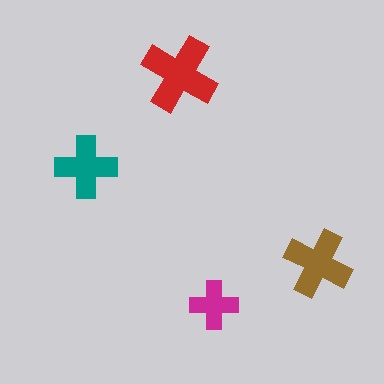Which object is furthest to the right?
The brown cross is rightmost.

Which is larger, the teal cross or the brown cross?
The brown one.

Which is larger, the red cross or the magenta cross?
The red one.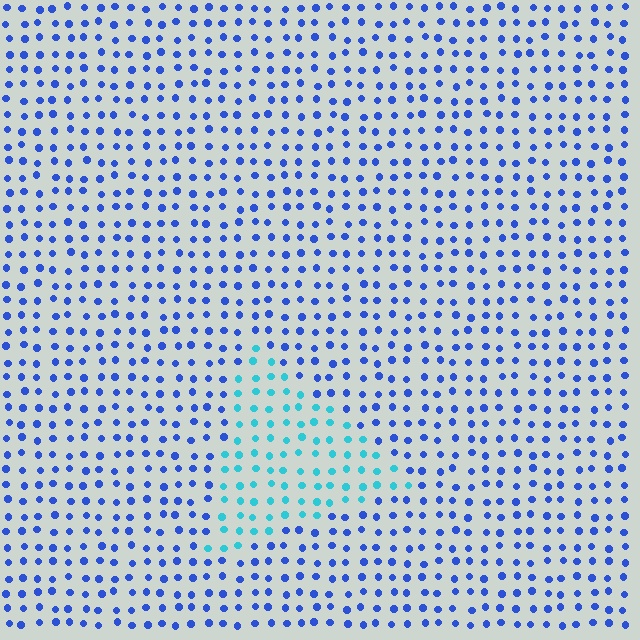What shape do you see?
I see a triangle.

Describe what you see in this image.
The image is filled with small blue elements in a uniform arrangement. A triangle-shaped region is visible where the elements are tinted to a slightly different hue, forming a subtle color boundary.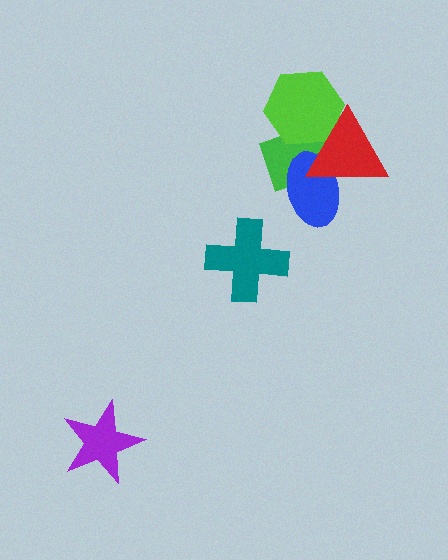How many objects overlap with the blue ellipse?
2 objects overlap with the blue ellipse.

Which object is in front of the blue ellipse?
The red triangle is in front of the blue ellipse.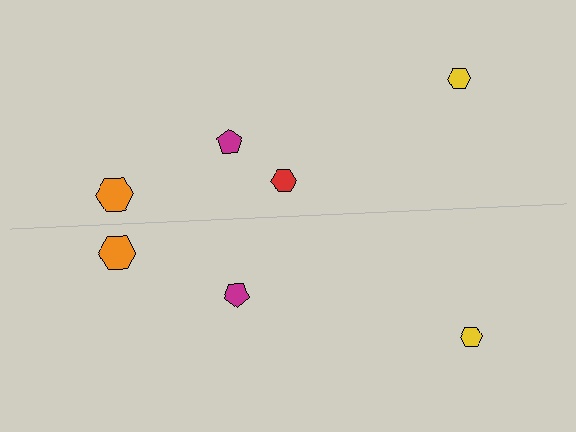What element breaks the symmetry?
A red hexagon is missing from the bottom side.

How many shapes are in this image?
There are 7 shapes in this image.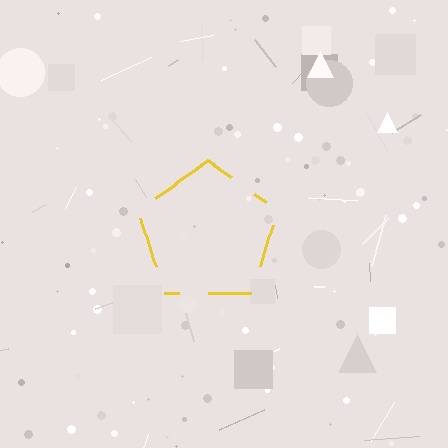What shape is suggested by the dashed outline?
The dashed outline suggests a pentagon.